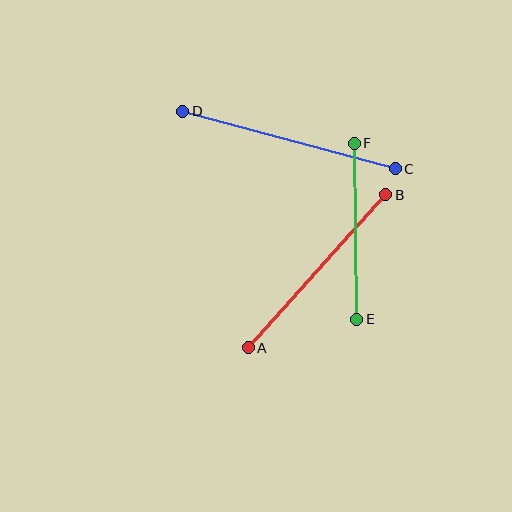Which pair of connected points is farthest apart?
Points C and D are farthest apart.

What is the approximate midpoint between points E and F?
The midpoint is at approximately (355, 231) pixels.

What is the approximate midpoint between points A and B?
The midpoint is at approximately (317, 271) pixels.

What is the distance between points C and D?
The distance is approximately 220 pixels.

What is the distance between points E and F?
The distance is approximately 176 pixels.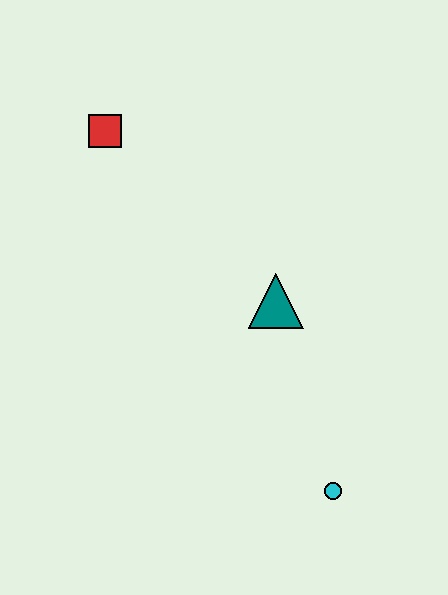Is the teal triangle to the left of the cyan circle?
Yes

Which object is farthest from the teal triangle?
The red square is farthest from the teal triangle.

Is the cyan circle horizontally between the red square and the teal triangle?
No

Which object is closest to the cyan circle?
The teal triangle is closest to the cyan circle.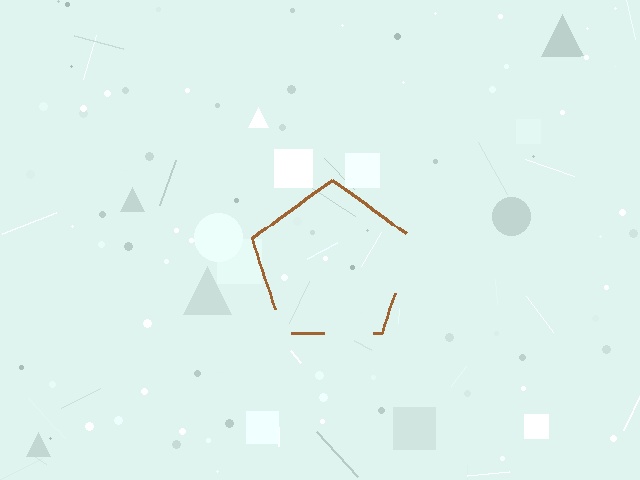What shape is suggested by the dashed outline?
The dashed outline suggests a pentagon.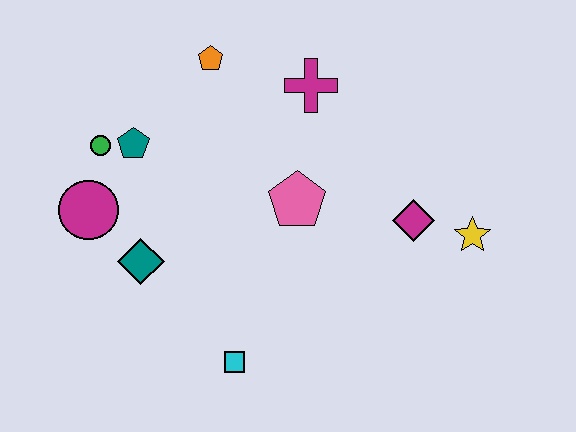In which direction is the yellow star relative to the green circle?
The yellow star is to the right of the green circle.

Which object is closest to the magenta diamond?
The yellow star is closest to the magenta diamond.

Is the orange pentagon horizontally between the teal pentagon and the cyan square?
Yes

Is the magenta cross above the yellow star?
Yes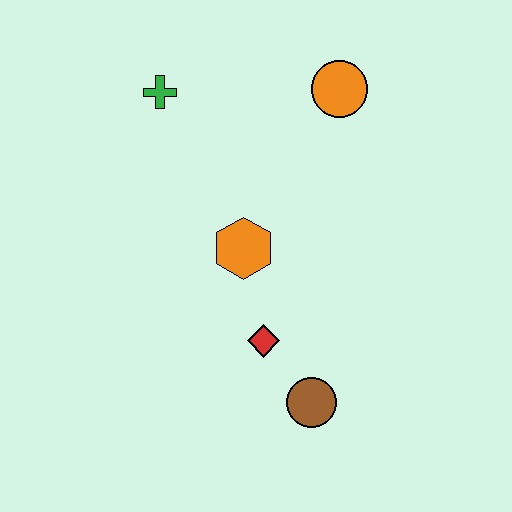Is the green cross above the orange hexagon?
Yes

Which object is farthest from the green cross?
The brown circle is farthest from the green cross.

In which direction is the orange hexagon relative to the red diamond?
The orange hexagon is above the red diamond.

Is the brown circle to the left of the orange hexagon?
No